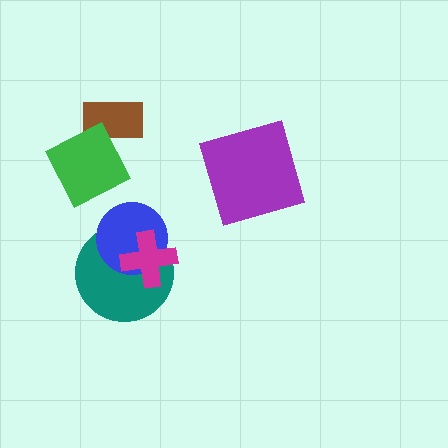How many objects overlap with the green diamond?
1 object overlaps with the green diamond.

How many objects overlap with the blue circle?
2 objects overlap with the blue circle.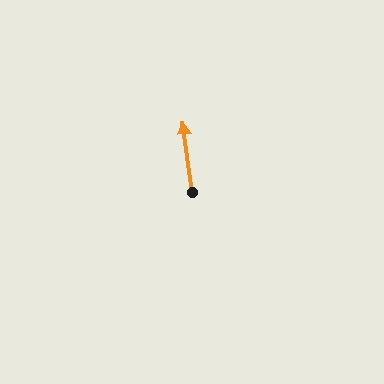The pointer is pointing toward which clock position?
Roughly 12 o'clock.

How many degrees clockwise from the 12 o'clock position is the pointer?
Approximately 353 degrees.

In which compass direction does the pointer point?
North.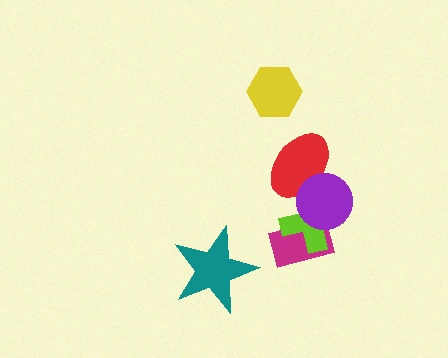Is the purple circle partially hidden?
No, no other shape covers it.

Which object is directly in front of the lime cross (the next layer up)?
The red ellipse is directly in front of the lime cross.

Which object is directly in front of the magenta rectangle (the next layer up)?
The lime cross is directly in front of the magenta rectangle.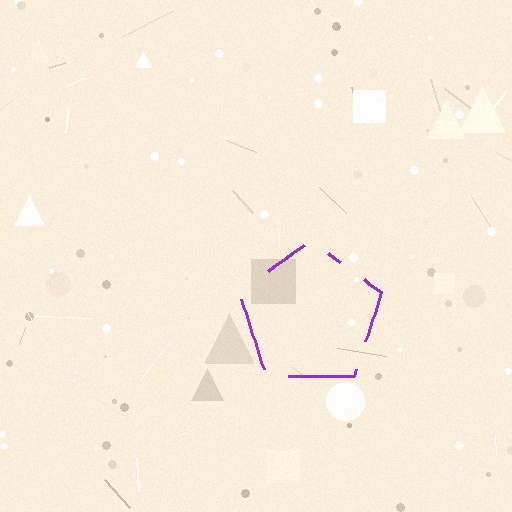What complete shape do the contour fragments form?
The contour fragments form a pentagon.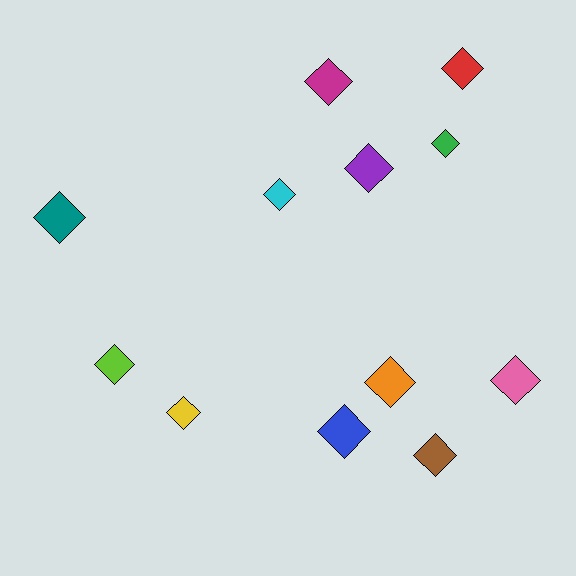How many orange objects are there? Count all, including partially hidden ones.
There is 1 orange object.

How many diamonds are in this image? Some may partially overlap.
There are 12 diamonds.